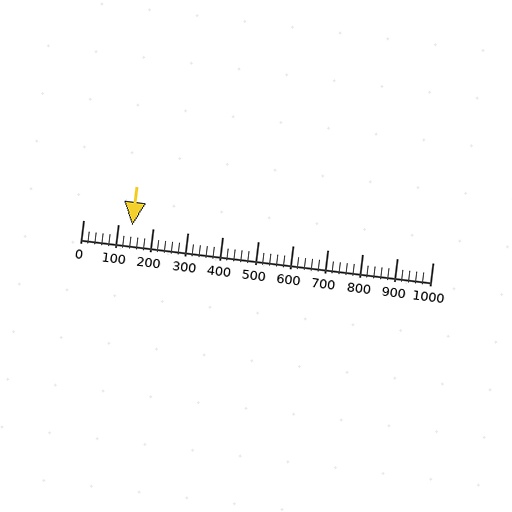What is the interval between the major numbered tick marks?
The major tick marks are spaced 100 units apart.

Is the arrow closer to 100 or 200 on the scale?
The arrow is closer to 100.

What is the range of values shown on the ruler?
The ruler shows values from 0 to 1000.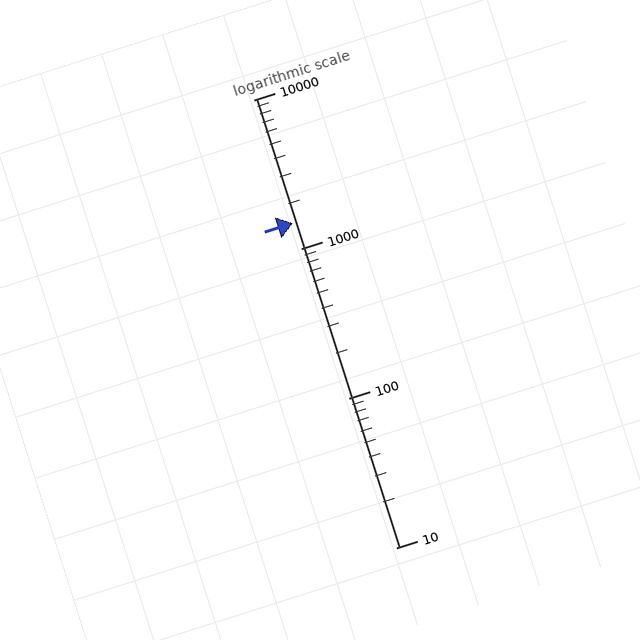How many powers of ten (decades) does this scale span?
The scale spans 3 decades, from 10 to 10000.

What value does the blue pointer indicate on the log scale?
The pointer indicates approximately 1500.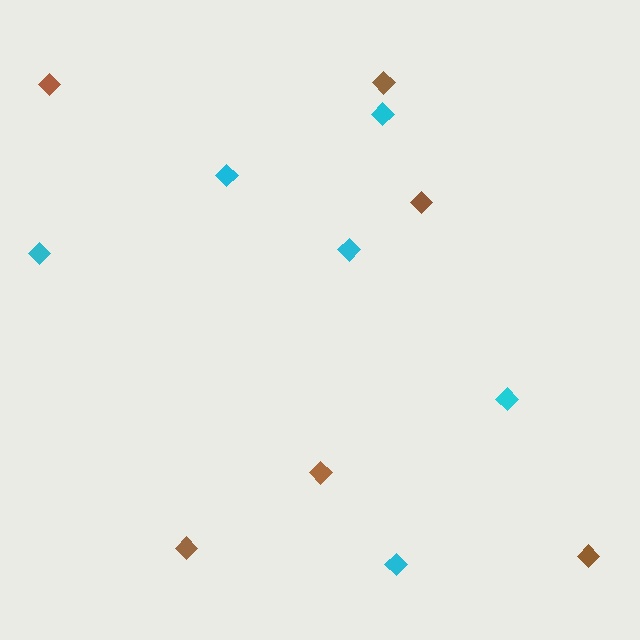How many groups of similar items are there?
There are 2 groups: one group of brown diamonds (6) and one group of cyan diamonds (6).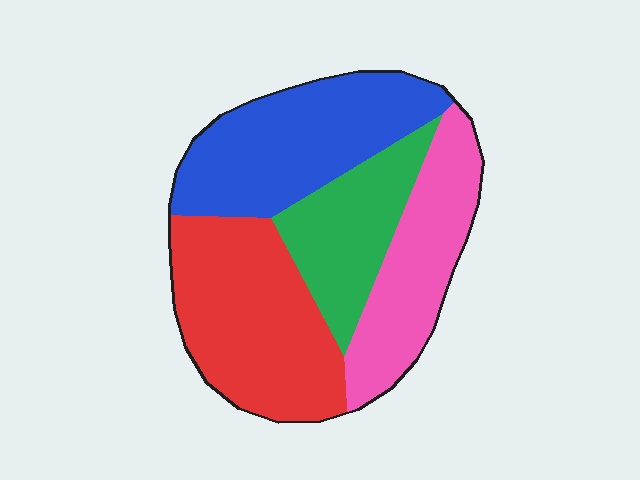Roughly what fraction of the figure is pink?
Pink takes up about one fifth (1/5) of the figure.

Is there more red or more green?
Red.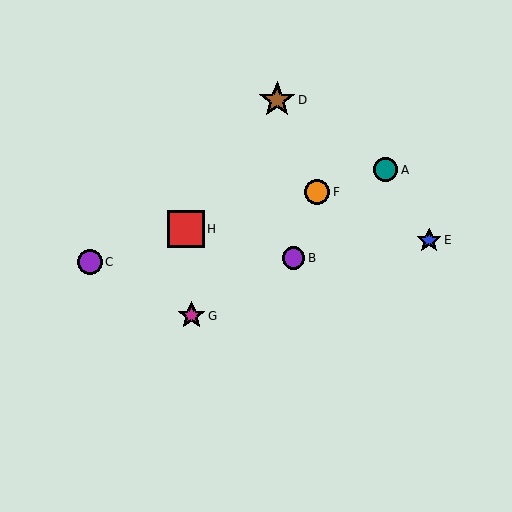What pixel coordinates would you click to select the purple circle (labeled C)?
Click at (90, 262) to select the purple circle C.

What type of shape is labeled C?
Shape C is a purple circle.